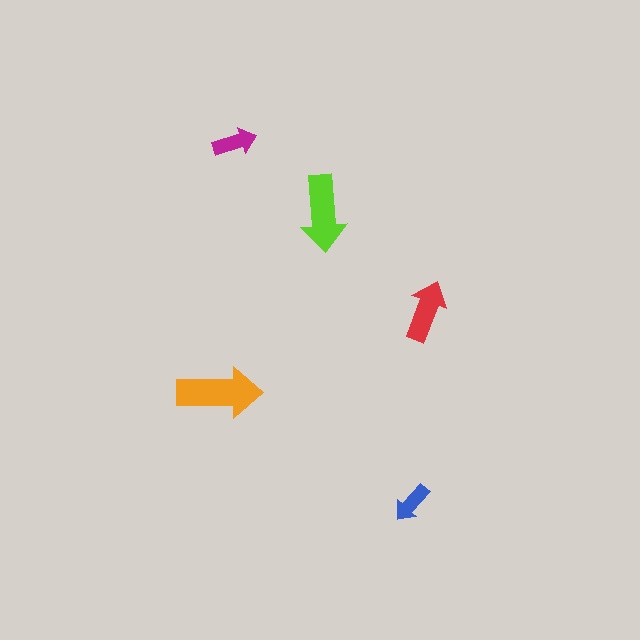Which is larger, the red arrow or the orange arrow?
The orange one.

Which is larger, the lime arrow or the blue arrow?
The lime one.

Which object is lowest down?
The blue arrow is bottommost.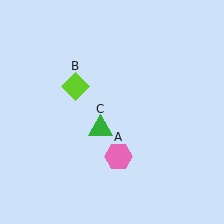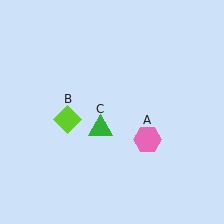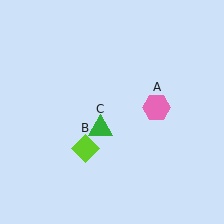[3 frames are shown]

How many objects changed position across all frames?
2 objects changed position: pink hexagon (object A), lime diamond (object B).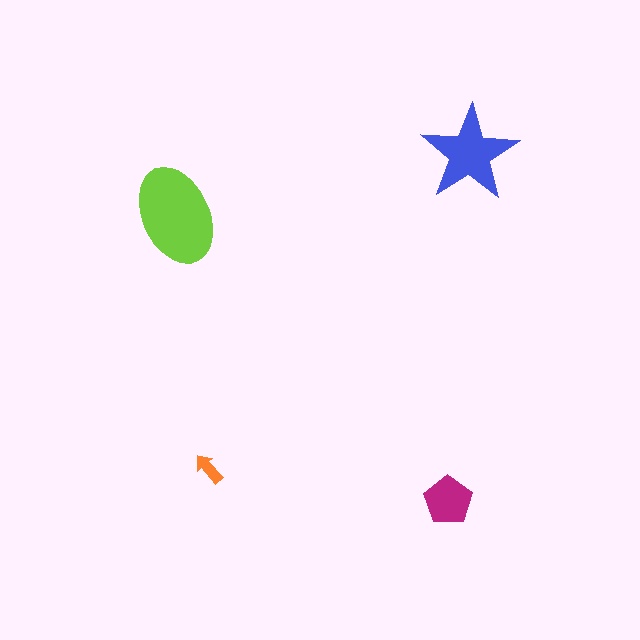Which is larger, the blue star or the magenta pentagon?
The blue star.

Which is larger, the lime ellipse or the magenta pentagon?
The lime ellipse.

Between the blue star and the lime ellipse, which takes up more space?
The lime ellipse.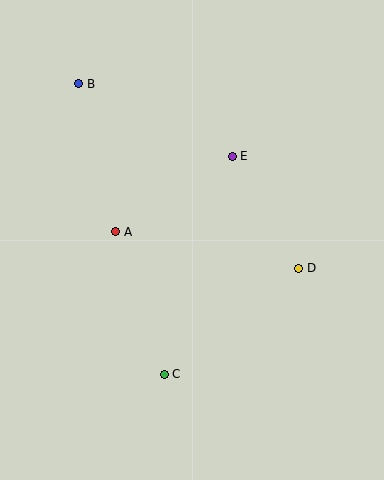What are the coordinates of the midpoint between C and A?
The midpoint between C and A is at (140, 303).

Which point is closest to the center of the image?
Point A at (116, 232) is closest to the center.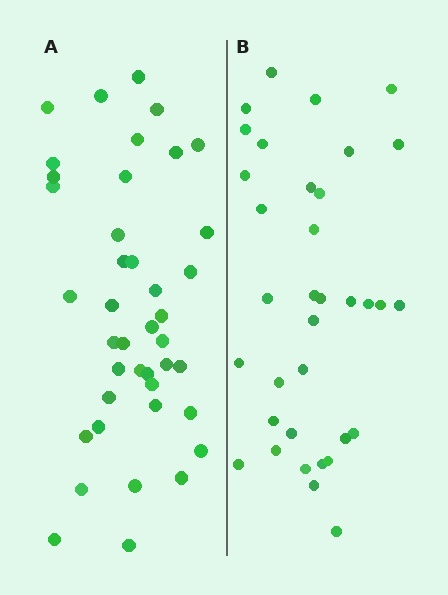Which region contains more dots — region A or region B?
Region A (the left region) has more dots.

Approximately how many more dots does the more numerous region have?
Region A has about 6 more dots than region B.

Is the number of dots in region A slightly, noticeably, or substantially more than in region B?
Region A has only slightly more — the two regions are fairly close. The ratio is roughly 1.2 to 1.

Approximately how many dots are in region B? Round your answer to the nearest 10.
About 40 dots. (The exact count is 35, which rounds to 40.)